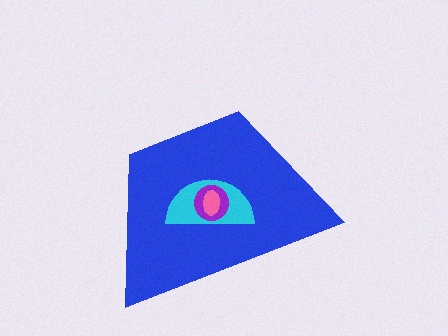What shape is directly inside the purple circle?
The pink ellipse.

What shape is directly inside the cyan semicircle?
The purple circle.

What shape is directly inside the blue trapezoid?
The cyan semicircle.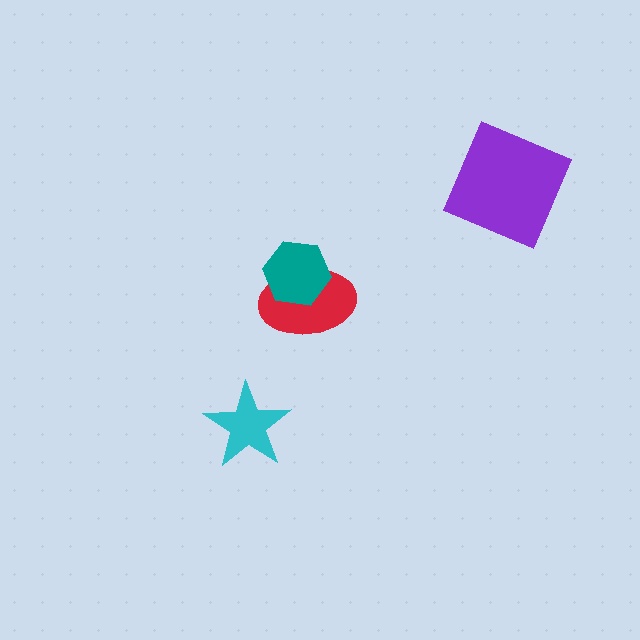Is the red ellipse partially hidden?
Yes, it is partially covered by another shape.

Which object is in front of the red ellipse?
The teal hexagon is in front of the red ellipse.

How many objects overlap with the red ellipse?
1 object overlaps with the red ellipse.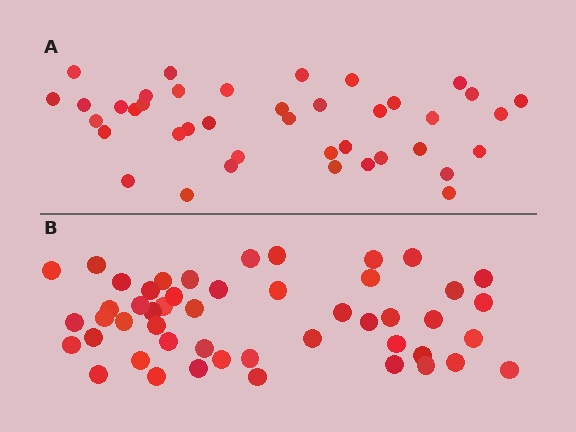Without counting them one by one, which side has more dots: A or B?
Region B (the bottom region) has more dots.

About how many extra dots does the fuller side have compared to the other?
Region B has roughly 8 or so more dots than region A.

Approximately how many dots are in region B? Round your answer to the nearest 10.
About 50 dots. (The exact count is 49, which rounds to 50.)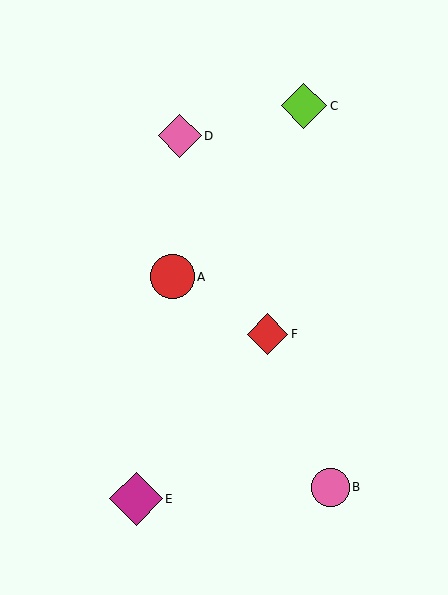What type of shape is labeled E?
Shape E is a magenta diamond.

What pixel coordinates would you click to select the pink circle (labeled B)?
Click at (330, 487) to select the pink circle B.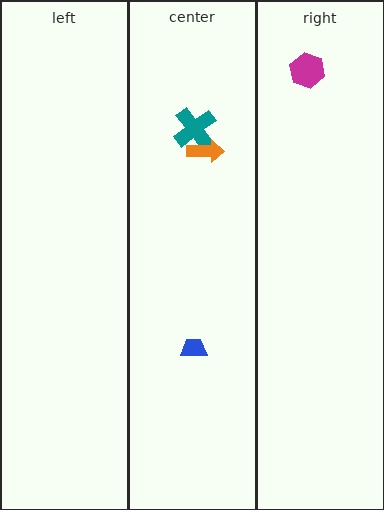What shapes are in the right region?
The magenta hexagon.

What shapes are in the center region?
The blue trapezoid, the teal cross, the orange arrow.